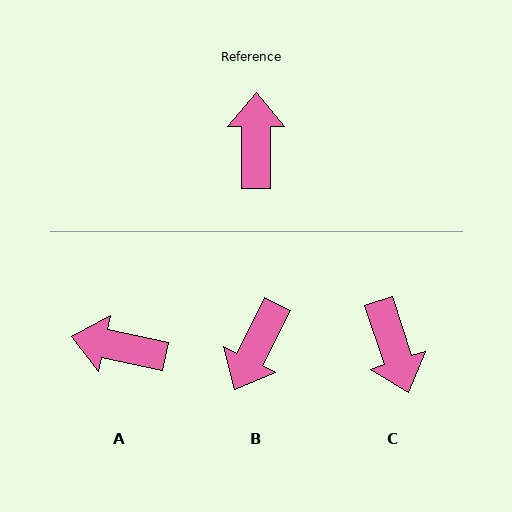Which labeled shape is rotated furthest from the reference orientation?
C, about 162 degrees away.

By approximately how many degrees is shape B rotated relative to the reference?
Approximately 154 degrees counter-clockwise.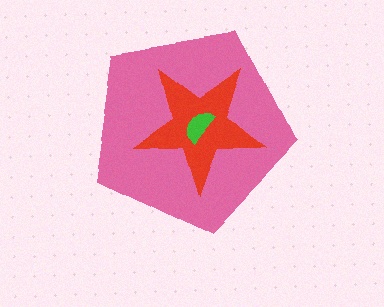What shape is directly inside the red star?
The green semicircle.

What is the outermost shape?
The pink pentagon.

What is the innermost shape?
The green semicircle.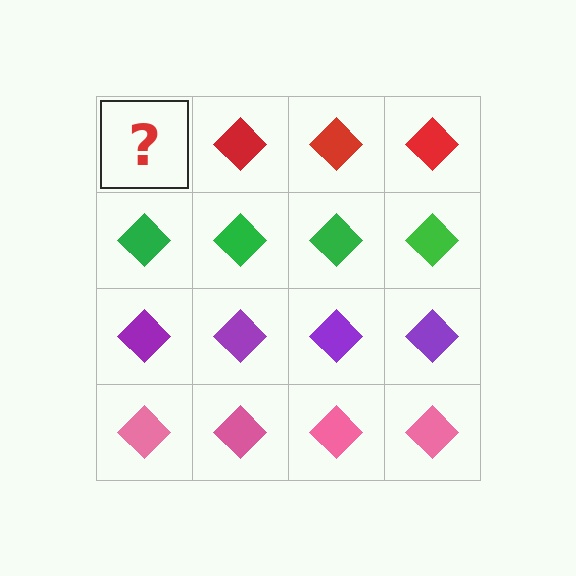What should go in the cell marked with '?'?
The missing cell should contain a red diamond.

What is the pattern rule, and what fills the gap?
The rule is that each row has a consistent color. The gap should be filled with a red diamond.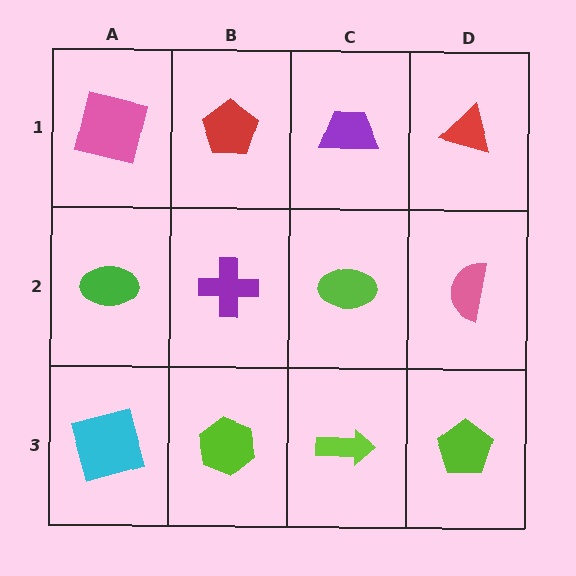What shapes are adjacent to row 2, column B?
A red pentagon (row 1, column B), a lime hexagon (row 3, column B), a green ellipse (row 2, column A), a lime ellipse (row 2, column C).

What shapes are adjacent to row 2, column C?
A purple trapezoid (row 1, column C), a lime arrow (row 3, column C), a purple cross (row 2, column B), a pink semicircle (row 2, column D).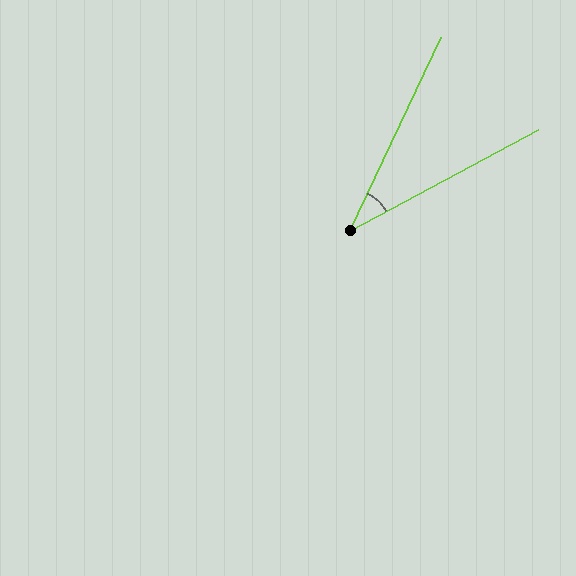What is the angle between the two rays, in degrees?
Approximately 37 degrees.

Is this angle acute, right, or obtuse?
It is acute.